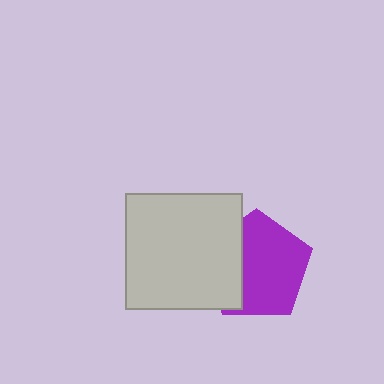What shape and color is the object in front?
The object in front is a light gray square.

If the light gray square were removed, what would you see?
You would see the complete purple pentagon.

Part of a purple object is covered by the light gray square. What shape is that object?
It is a pentagon.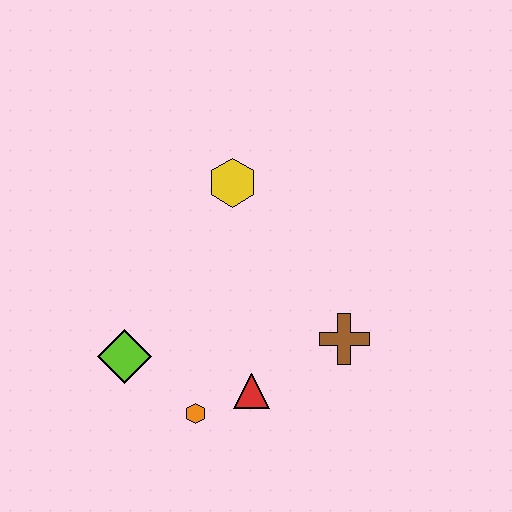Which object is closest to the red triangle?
The orange hexagon is closest to the red triangle.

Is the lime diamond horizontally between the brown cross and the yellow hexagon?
No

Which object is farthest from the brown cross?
The lime diamond is farthest from the brown cross.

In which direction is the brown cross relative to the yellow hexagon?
The brown cross is below the yellow hexagon.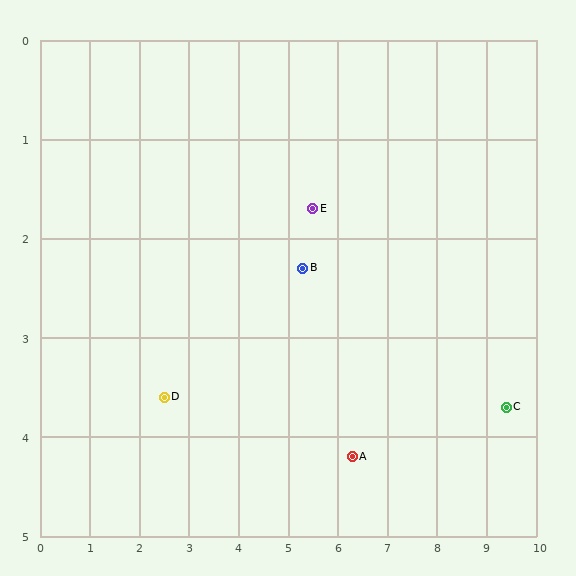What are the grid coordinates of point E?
Point E is at approximately (5.5, 1.7).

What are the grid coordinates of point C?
Point C is at approximately (9.4, 3.7).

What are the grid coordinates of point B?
Point B is at approximately (5.3, 2.3).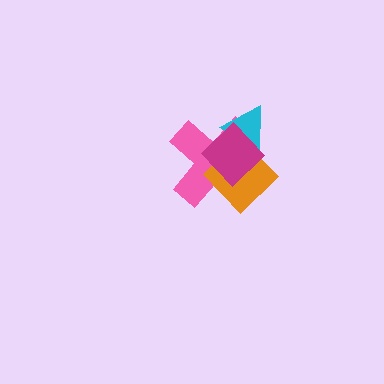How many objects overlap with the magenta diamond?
3 objects overlap with the magenta diamond.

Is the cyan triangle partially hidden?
Yes, it is partially covered by another shape.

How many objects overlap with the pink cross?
3 objects overlap with the pink cross.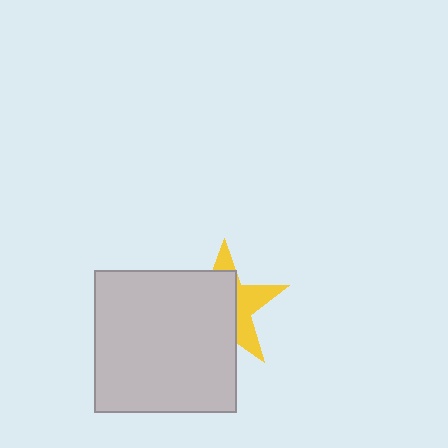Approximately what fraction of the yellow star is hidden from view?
Roughly 63% of the yellow star is hidden behind the light gray square.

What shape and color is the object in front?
The object in front is a light gray square.